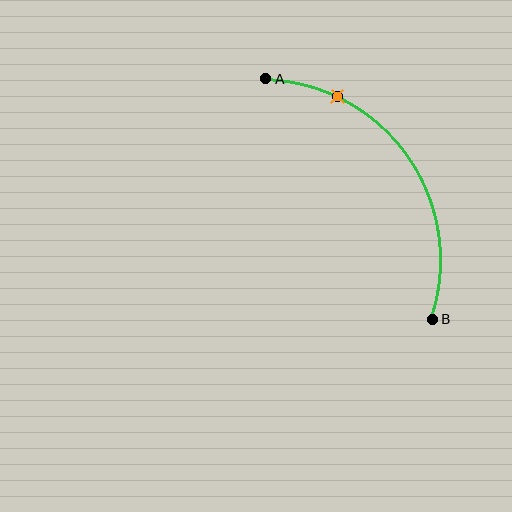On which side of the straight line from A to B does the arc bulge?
The arc bulges above and to the right of the straight line connecting A and B.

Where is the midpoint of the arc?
The arc midpoint is the point on the curve farthest from the straight line joining A and B. It sits above and to the right of that line.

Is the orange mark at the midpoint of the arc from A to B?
No. The orange mark lies on the arc but is closer to endpoint A. The arc midpoint would be at the point on the curve equidistant along the arc from both A and B.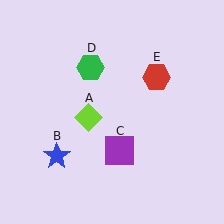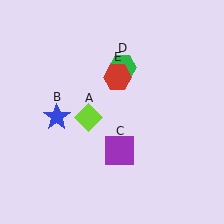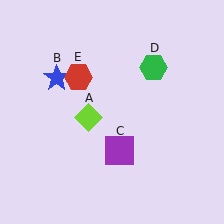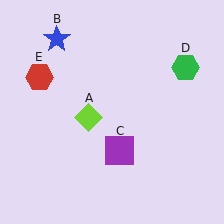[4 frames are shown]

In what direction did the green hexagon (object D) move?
The green hexagon (object D) moved right.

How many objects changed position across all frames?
3 objects changed position: blue star (object B), green hexagon (object D), red hexagon (object E).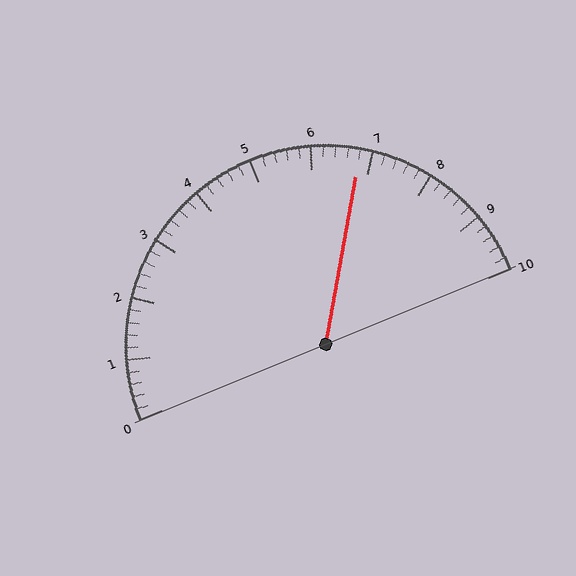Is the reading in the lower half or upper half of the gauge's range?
The reading is in the upper half of the range (0 to 10).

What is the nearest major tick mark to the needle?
The nearest major tick mark is 7.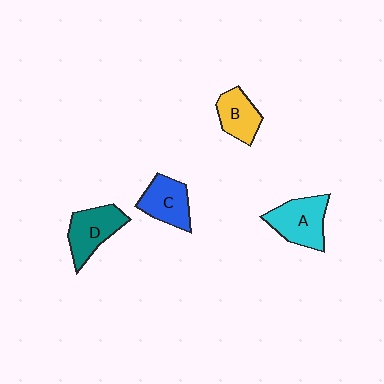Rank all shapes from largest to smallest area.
From largest to smallest: A (cyan), D (teal), C (blue), B (yellow).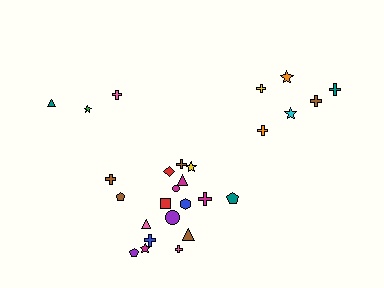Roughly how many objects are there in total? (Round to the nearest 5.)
Roughly 25 objects in total.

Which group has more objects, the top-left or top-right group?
The top-right group.